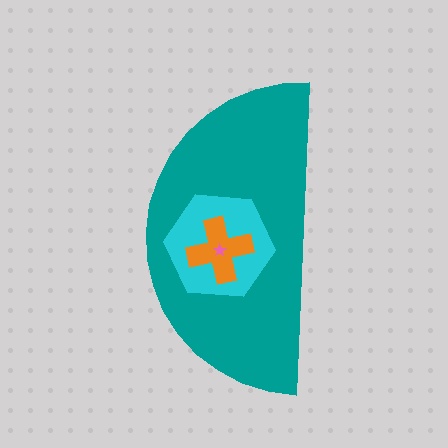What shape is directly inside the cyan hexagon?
The orange cross.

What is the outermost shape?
The teal semicircle.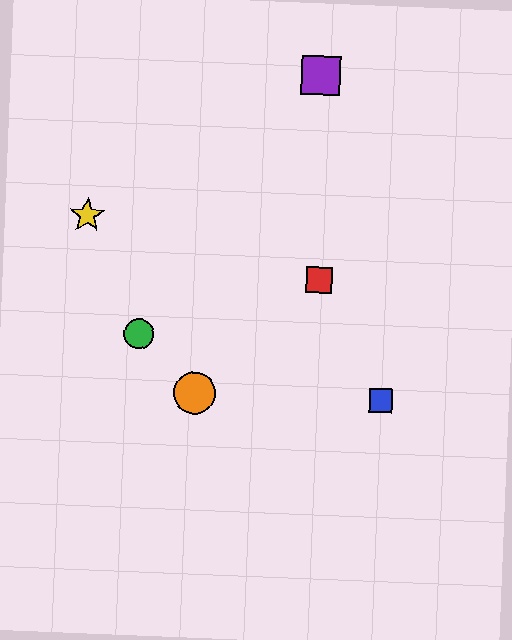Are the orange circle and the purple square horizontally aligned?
No, the orange circle is at y≈393 and the purple square is at y≈75.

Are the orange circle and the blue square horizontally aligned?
Yes, both are at y≈393.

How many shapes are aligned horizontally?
2 shapes (the blue square, the orange circle) are aligned horizontally.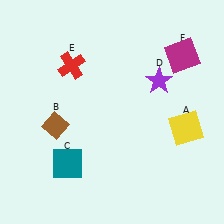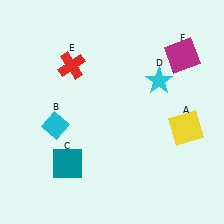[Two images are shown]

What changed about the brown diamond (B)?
In Image 1, B is brown. In Image 2, it changed to cyan.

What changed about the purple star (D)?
In Image 1, D is purple. In Image 2, it changed to cyan.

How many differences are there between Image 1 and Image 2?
There are 2 differences between the two images.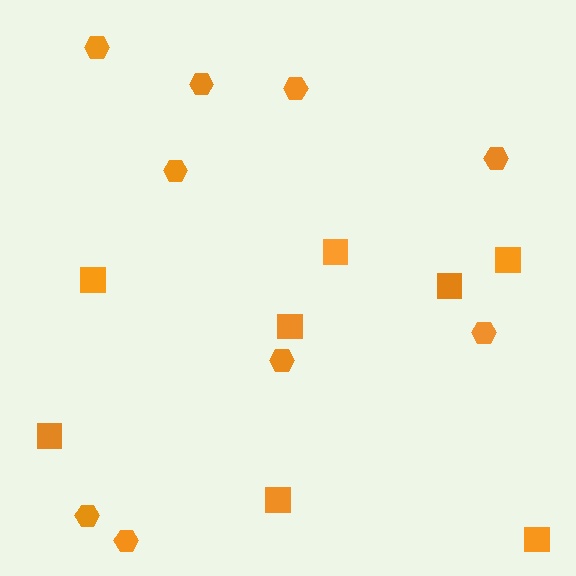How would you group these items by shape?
There are 2 groups: one group of squares (8) and one group of hexagons (9).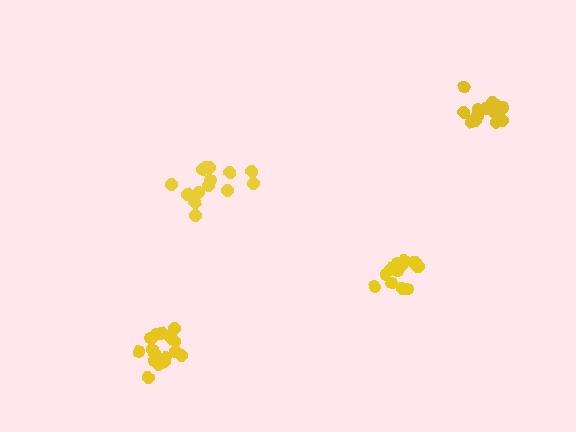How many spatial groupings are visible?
There are 4 spatial groupings.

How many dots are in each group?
Group 1: 13 dots, Group 2: 17 dots, Group 3: 15 dots, Group 4: 13 dots (58 total).